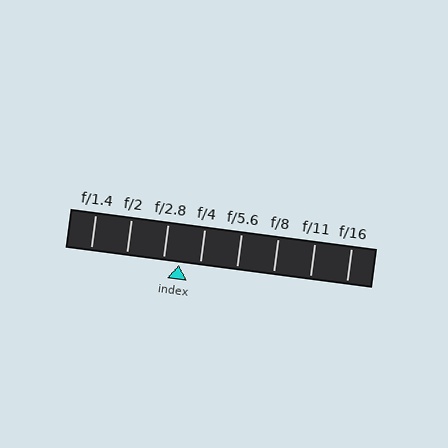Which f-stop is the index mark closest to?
The index mark is closest to f/2.8.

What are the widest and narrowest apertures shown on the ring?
The widest aperture shown is f/1.4 and the narrowest is f/16.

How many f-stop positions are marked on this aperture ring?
There are 8 f-stop positions marked.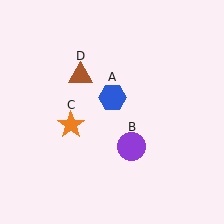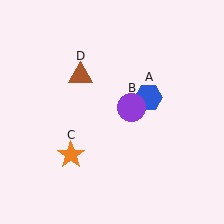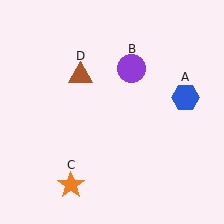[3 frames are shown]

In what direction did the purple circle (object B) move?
The purple circle (object B) moved up.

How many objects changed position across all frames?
3 objects changed position: blue hexagon (object A), purple circle (object B), orange star (object C).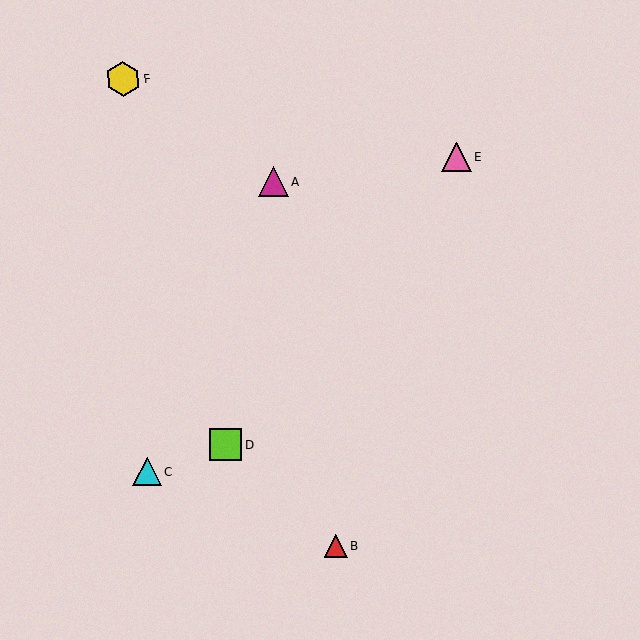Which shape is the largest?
The yellow hexagon (labeled F) is the largest.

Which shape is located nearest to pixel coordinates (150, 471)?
The cyan triangle (labeled C) at (147, 472) is nearest to that location.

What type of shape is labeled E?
Shape E is a pink triangle.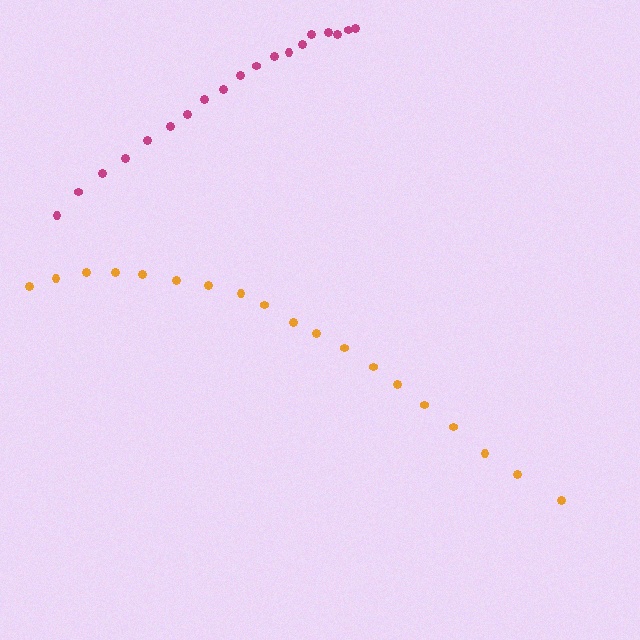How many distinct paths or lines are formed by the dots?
There are 2 distinct paths.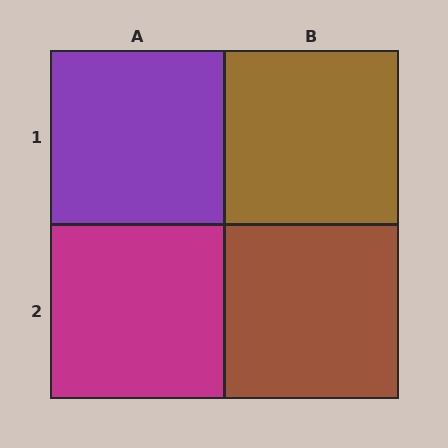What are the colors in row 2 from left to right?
Magenta, brown.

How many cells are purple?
1 cell is purple.